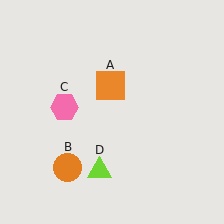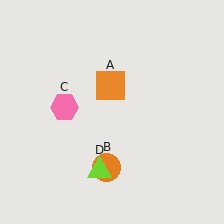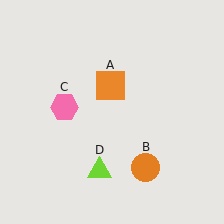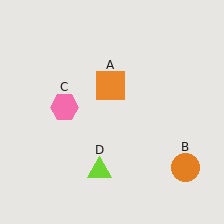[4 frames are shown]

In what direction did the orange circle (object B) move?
The orange circle (object B) moved right.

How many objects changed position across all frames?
1 object changed position: orange circle (object B).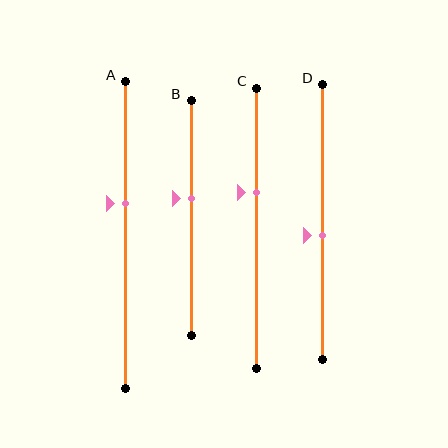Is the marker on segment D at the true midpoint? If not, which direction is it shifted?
No, the marker on segment D is shifted downward by about 5% of the segment length.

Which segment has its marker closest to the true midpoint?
Segment D has its marker closest to the true midpoint.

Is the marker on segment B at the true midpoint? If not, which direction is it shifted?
No, the marker on segment B is shifted upward by about 8% of the segment length.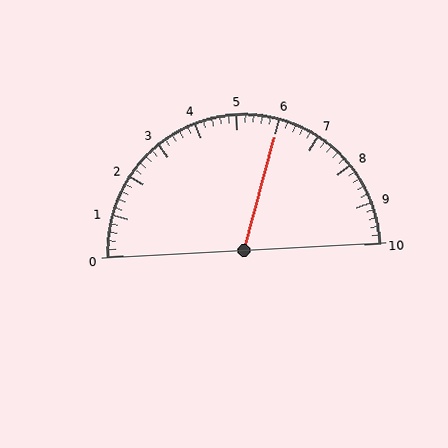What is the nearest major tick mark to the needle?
The nearest major tick mark is 6.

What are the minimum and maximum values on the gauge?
The gauge ranges from 0 to 10.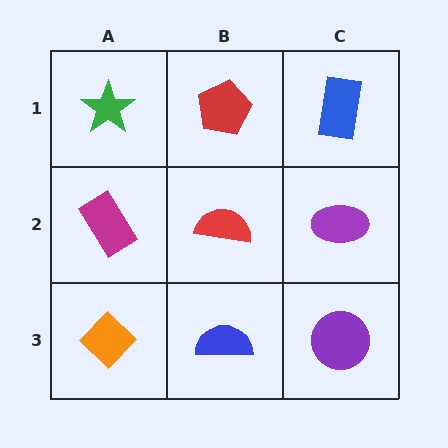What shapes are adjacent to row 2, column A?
A green star (row 1, column A), an orange diamond (row 3, column A), a red semicircle (row 2, column B).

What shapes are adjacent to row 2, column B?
A red pentagon (row 1, column B), a blue semicircle (row 3, column B), a magenta rectangle (row 2, column A), a purple ellipse (row 2, column C).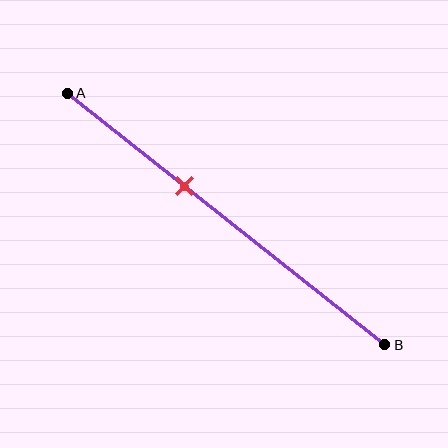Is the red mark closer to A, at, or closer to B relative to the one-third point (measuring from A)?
The red mark is closer to point B than the one-third point of segment AB.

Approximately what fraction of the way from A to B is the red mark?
The red mark is approximately 35% of the way from A to B.